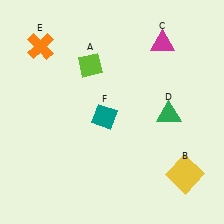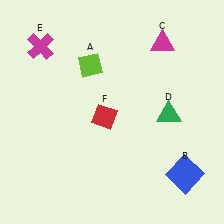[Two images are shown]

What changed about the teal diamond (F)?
In Image 1, F is teal. In Image 2, it changed to red.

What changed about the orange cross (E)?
In Image 1, E is orange. In Image 2, it changed to magenta.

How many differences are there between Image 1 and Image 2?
There are 3 differences between the two images.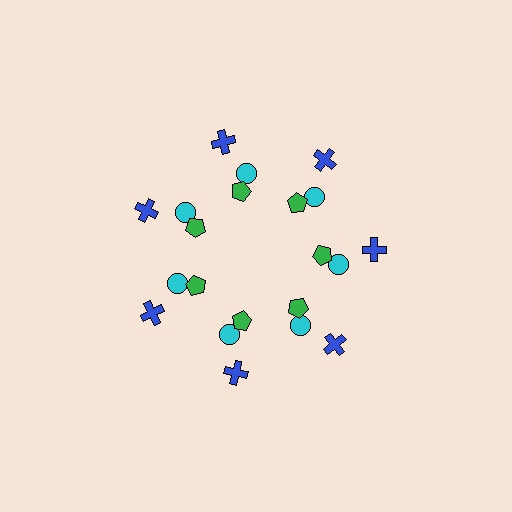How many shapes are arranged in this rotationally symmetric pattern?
There are 21 shapes, arranged in 7 groups of 3.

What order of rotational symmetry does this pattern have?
This pattern has 7-fold rotational symmetry.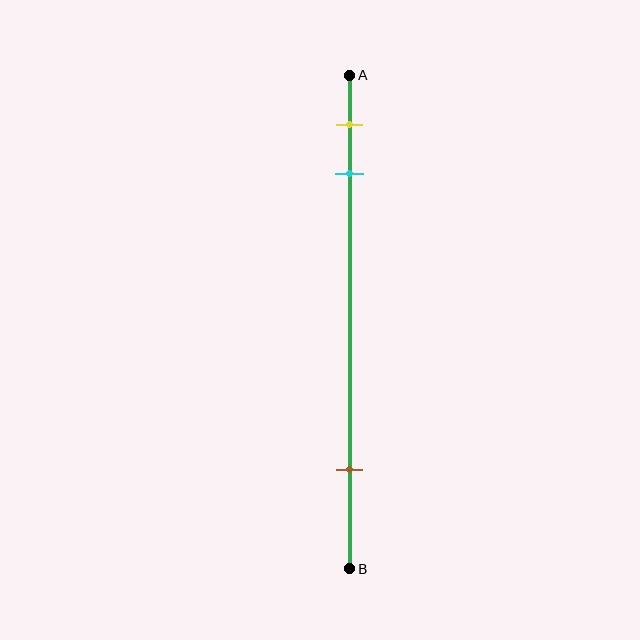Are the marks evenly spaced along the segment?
No, the marks are not evenly spaced.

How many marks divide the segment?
There are 3 marks dividing the segment.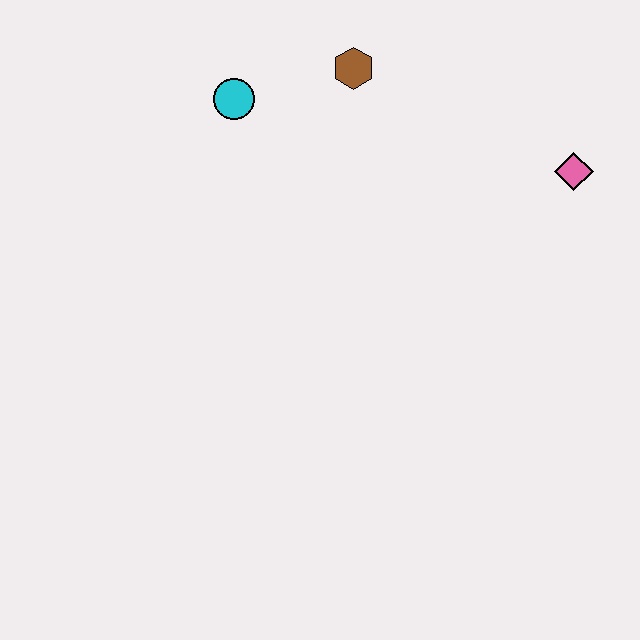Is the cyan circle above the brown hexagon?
No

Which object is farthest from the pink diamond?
The cyan circle is farthest from the pink diamond.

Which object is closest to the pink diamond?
The brown hexagon is closest to the pink diamond.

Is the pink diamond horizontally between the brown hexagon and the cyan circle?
No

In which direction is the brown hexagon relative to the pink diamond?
The brown hexagon is to the left of the pink diamond.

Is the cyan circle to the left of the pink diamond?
Yes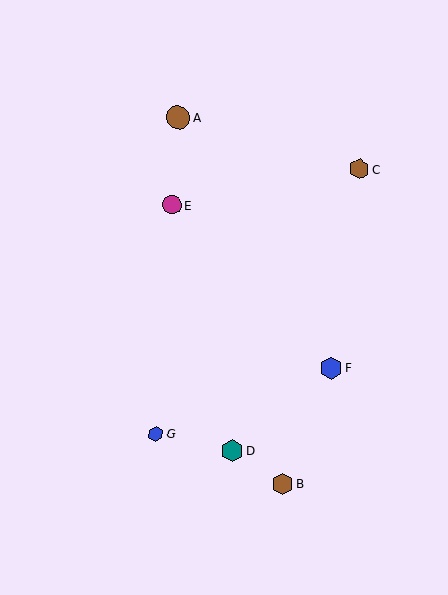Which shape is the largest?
The brown circle (labeled A) is the largest.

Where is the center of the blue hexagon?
The center of the blue hexagon is at (156, 434).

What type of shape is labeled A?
Shape A is a brown circle.